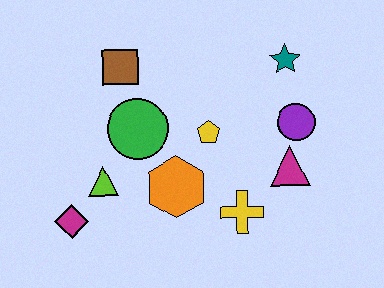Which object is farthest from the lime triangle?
The teal star is farthest from the lime triangle.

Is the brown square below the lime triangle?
No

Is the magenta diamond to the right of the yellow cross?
No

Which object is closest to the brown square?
The green circle is closest to the brown square.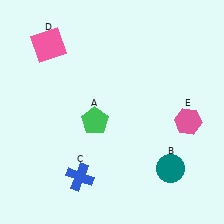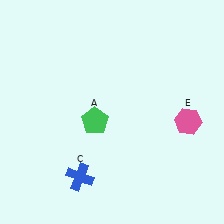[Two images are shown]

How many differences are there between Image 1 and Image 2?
There are 2 differences between the two images.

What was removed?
The pink square (D), the teal circle (B) were removed in Image 2.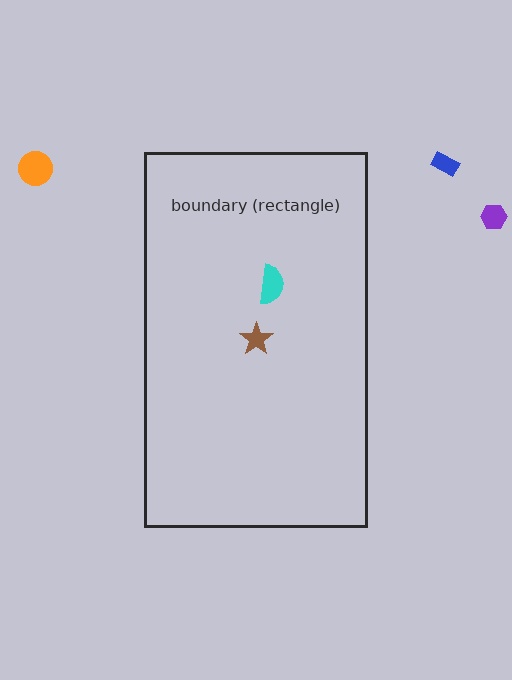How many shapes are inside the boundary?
2 inside, 3 outside.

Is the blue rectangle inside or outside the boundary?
Outside.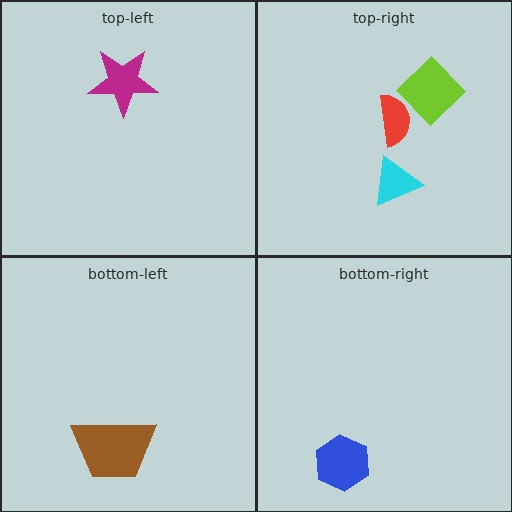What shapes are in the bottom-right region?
The blue hexagon.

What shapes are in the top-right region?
The red semicircle, the cyan triangle, the lime diamond.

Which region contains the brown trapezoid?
The bottom-left region.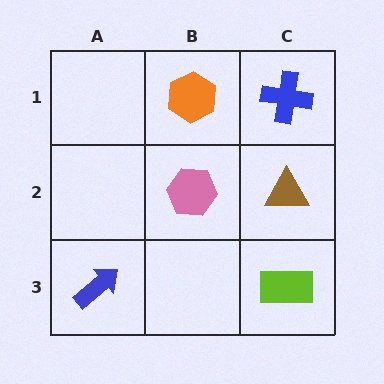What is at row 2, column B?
A pink hexagon.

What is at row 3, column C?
A lime rectangle.